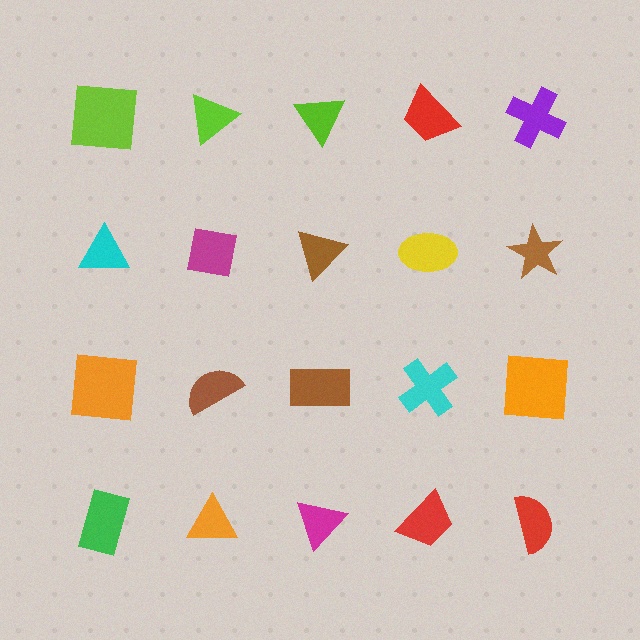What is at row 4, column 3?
A magenta triangle.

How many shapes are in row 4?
5 shapes.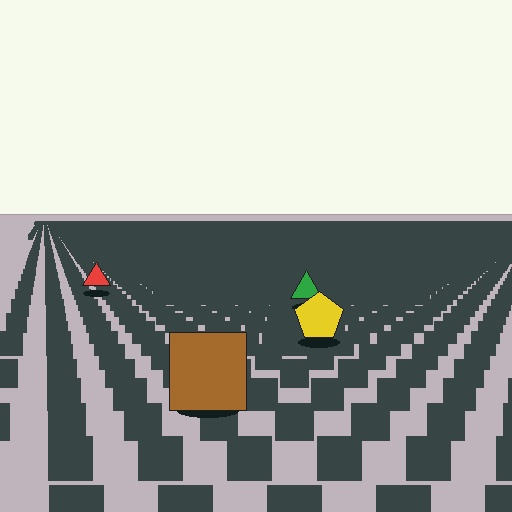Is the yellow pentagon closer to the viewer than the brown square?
No. The brown square is closer — you can tell from the texture gradient: the ground texture is coarser near it.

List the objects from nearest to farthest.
From nearest to farthest: the brown square, the yellow pentagon, the green triangle, the red triangle.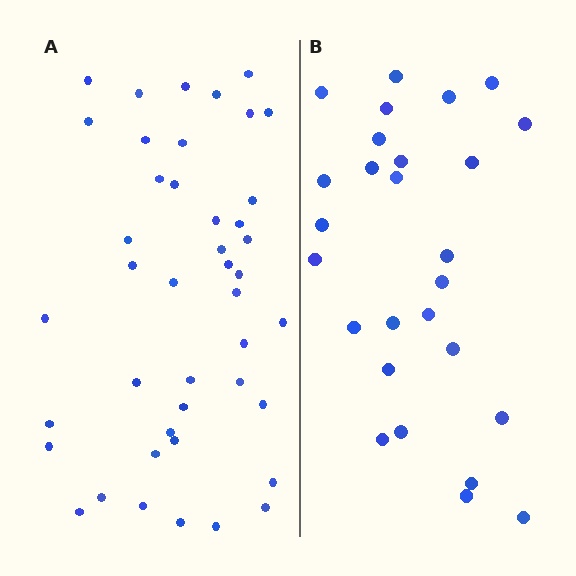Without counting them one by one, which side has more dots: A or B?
Region A (the left region) has more dots.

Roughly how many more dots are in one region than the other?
Region A has approximately 15 more dots than region B.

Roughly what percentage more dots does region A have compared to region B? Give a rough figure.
About 60% more.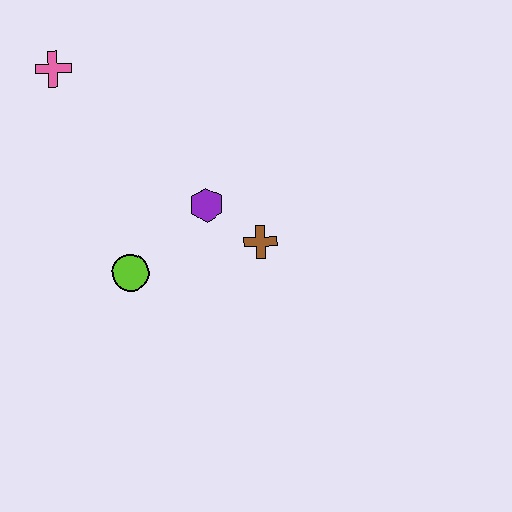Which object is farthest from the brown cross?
The pink cross is farthest from the brown cross.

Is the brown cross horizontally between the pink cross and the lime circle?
No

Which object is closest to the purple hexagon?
The brown cross is closest to the purple hexagon.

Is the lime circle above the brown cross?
No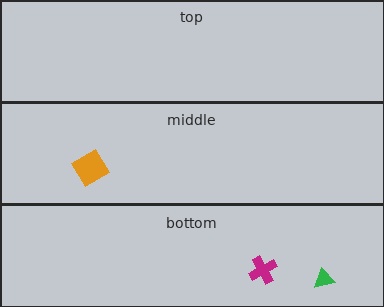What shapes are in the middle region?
The orange diamond.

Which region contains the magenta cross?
The bottom region.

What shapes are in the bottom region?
The magenta cross, the green triangle.